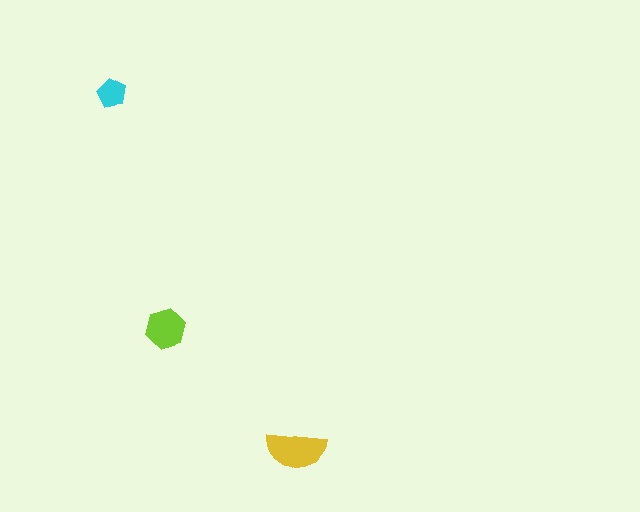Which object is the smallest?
The cyan pentagon.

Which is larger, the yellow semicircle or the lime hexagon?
The yellow semicircle.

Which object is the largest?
The yellow semicircle.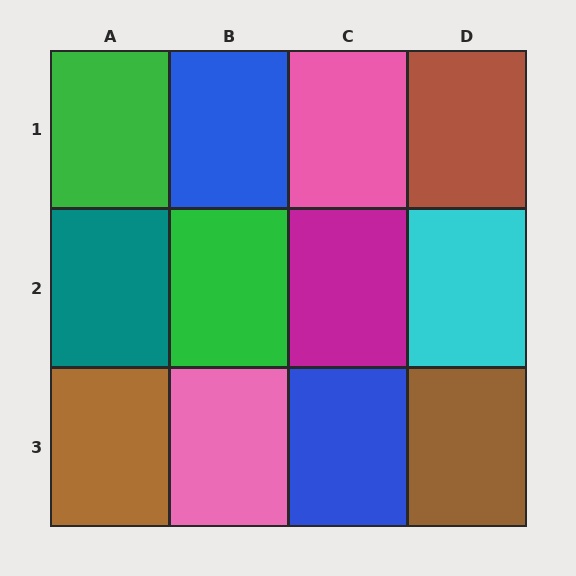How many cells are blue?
2 cells are blue.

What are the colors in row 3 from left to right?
Brown, pink, blue, brown.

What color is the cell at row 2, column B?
Green.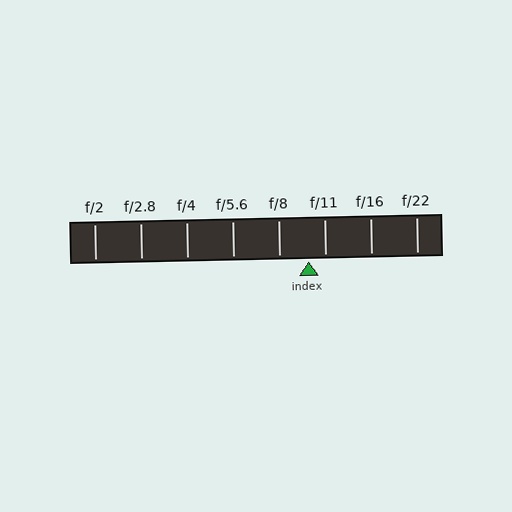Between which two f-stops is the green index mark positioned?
The index mark is between f/8 and f/11.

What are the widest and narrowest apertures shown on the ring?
The widest aperture shown is f/2 and the narrowest is f/22.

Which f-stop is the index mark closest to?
The index mark is closest to f/11.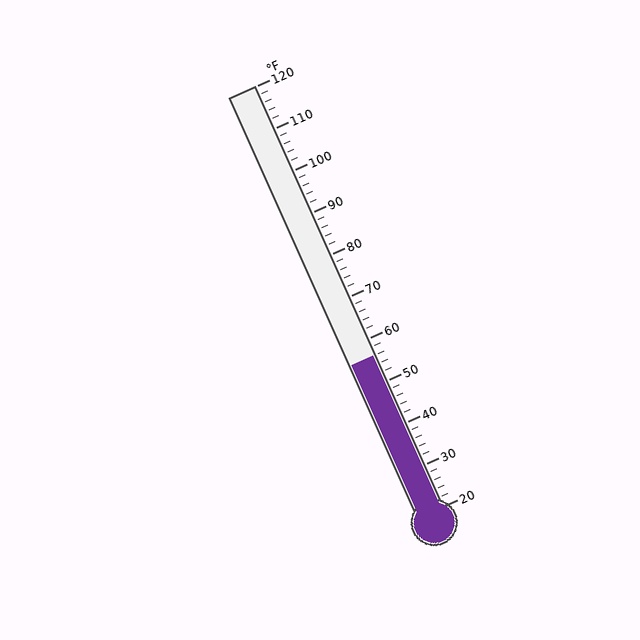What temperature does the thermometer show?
The thermometer shows approximately 56°F.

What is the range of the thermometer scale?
The thermometer scale ranges from 20°F to 120°F.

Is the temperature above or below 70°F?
The temperature is below 70°F.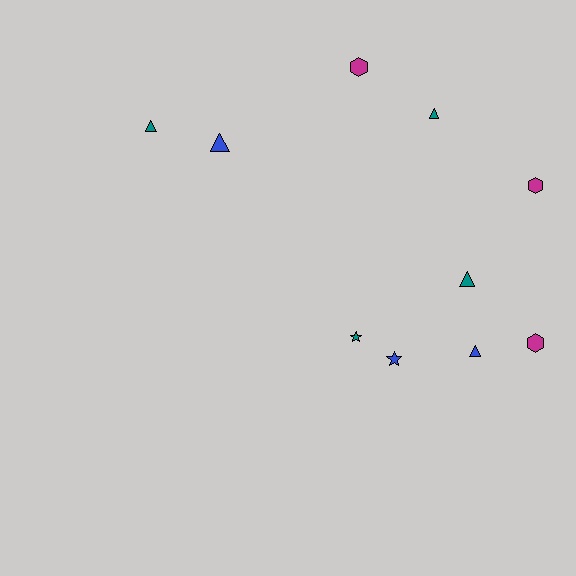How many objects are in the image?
There are 10 objects.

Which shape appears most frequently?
Triangle, with 5 objects.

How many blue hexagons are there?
There are no blue hexagons.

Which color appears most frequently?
Teal, with 4 objects.